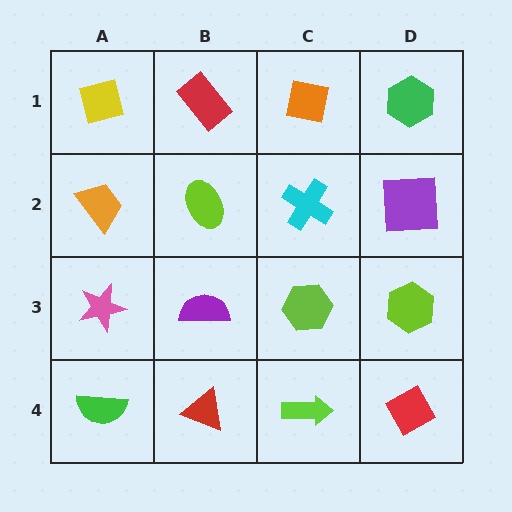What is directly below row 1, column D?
A purple square.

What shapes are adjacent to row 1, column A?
An orange trapezoid (row 2, column A), a red rectangle (row 1, column B).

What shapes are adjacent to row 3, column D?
A purple square (row 2, column D), a red diamond (row 4, column D), a lime hexagon (row 3, column C).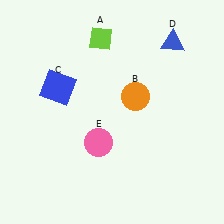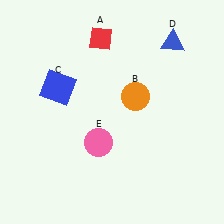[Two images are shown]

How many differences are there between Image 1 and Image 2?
There is 1 difference between the two images.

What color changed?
The diamond (A) changed from lime in Image 1 to red in Image 2.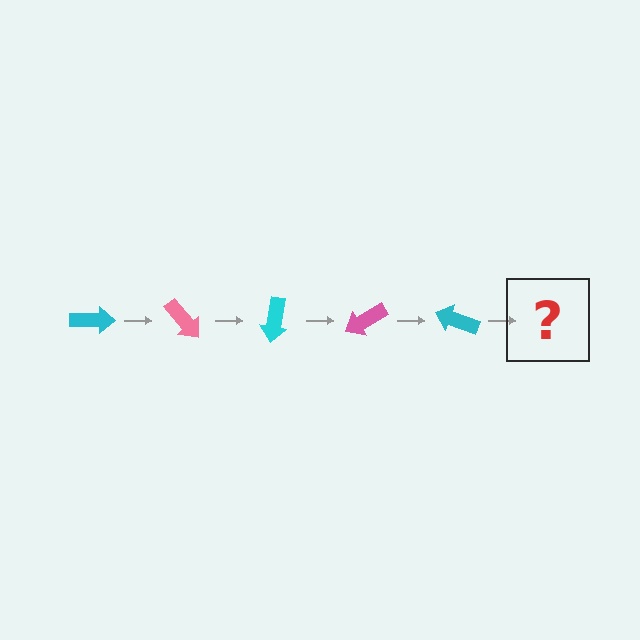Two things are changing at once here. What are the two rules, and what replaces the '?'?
The two rules are that it rotates 50 degrees each step and the color cycles through cyan and pink. The '?' should be a pink arrow, rotated 250 degrees from the start.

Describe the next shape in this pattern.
It should be a pink arrow, rotated 250 degrees from the start.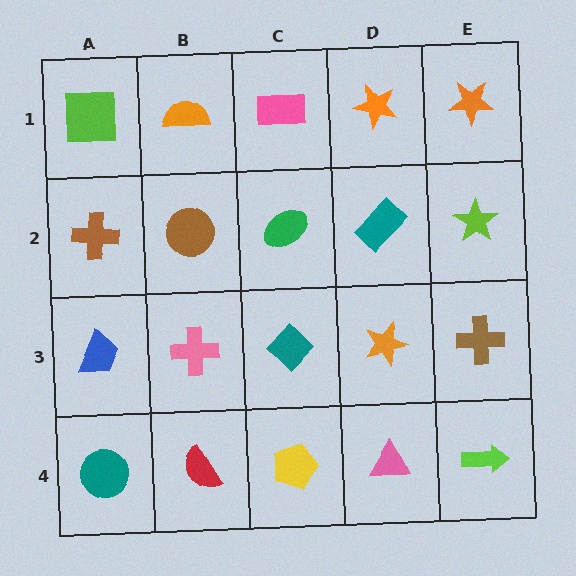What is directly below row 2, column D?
An orange star.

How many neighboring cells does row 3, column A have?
3.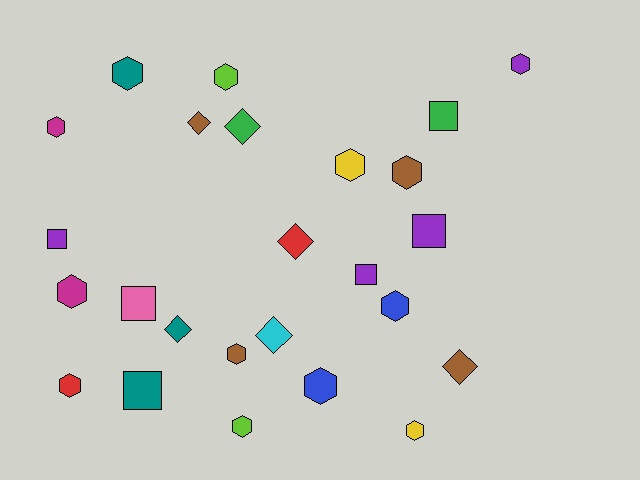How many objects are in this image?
There are 25 objects.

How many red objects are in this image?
There are 2 red objects.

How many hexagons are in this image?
There are 13 hexagons.